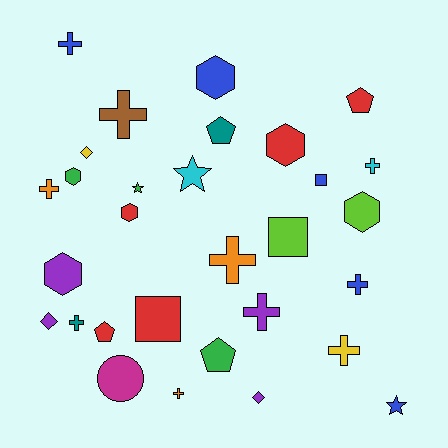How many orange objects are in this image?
There are 3 orange objects.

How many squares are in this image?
There are 3 squares.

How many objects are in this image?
There are 30 objects.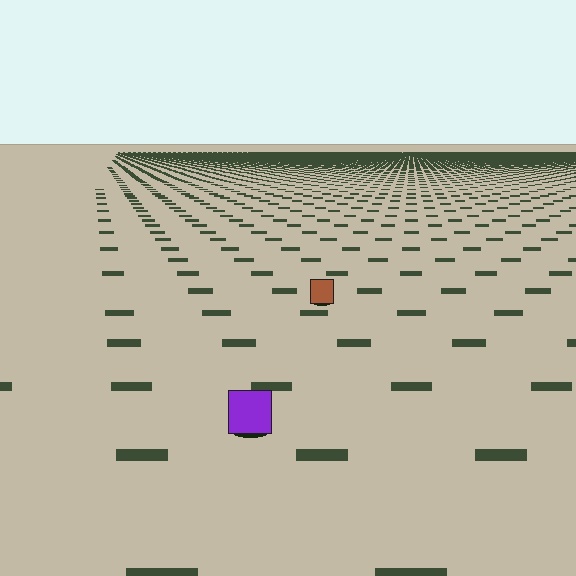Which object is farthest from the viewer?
The brown square is farthest from the viewer. It appears smaller and the ground texture around it is denser.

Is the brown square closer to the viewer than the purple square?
No. The purple square is closer — you can tell from the texture gradient: the ground texture is coarser near it.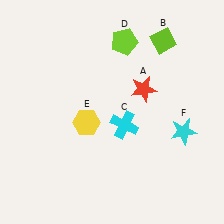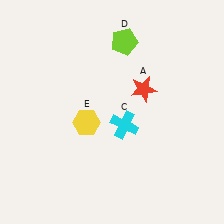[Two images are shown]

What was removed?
The lime diamond (B), the cyan star (F) were removed in Image 2.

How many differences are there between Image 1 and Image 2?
There are 2 differences between the two images.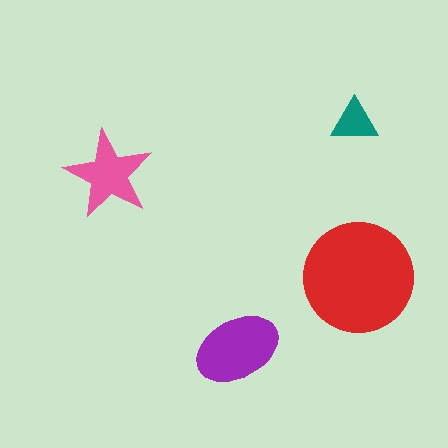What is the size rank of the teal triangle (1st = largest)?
4th.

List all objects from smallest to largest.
The teal triangle, the pink star, the purple ellipse, the red circle.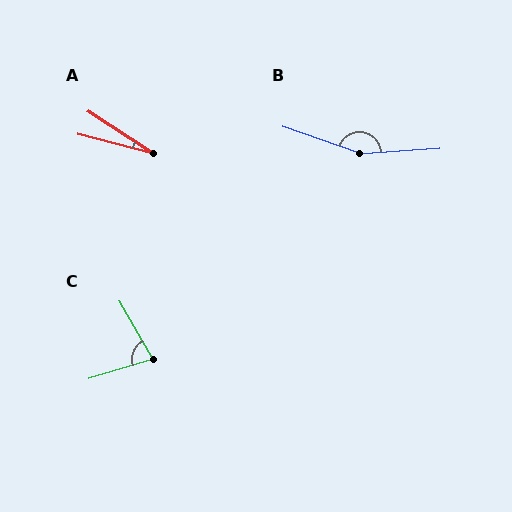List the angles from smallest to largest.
A (18°), C (77°), B (157°).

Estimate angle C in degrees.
Approximately 77 degrees.